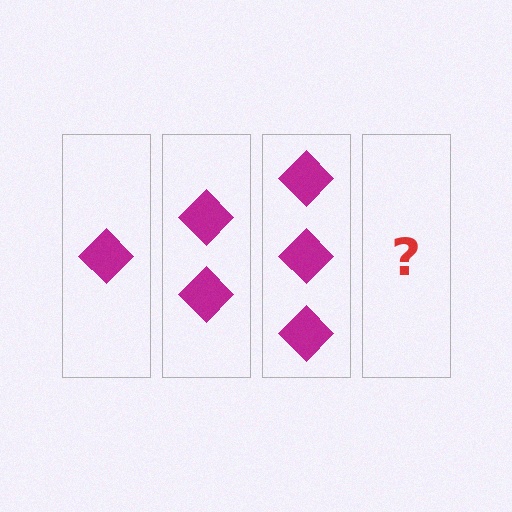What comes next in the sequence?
The next element should be 4 diamonds.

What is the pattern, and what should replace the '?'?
The pattern is that each step adds one more diamond. The '?' should be 4 diamonds.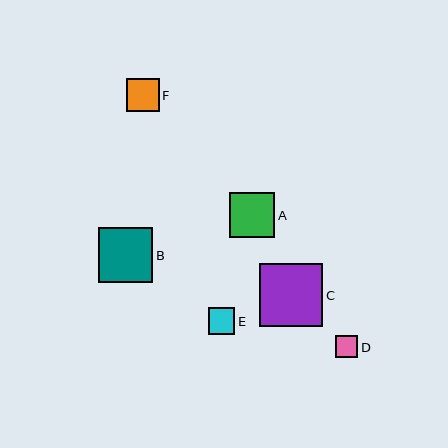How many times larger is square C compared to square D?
Square C is approximately 2.9 times the size of square D.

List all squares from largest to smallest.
From largest to smallest: C, B, A, F, E, D.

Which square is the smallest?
Square D is the smallest with a size of approximately 22 pixels.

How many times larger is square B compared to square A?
Square B is approximately 1.2 times the size of square A.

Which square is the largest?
Square C is the largest with a size of approximately 63 pixels.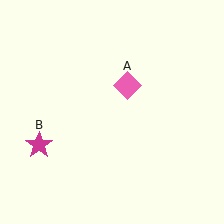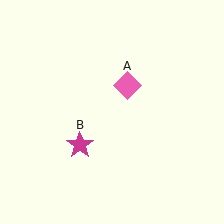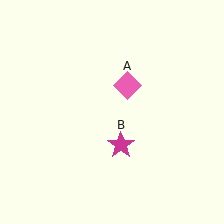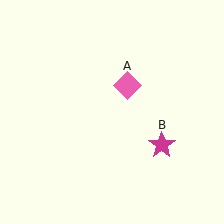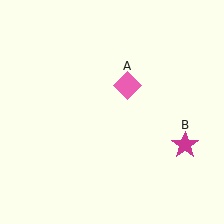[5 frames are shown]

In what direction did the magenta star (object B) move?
The magenta star (object B) moved right.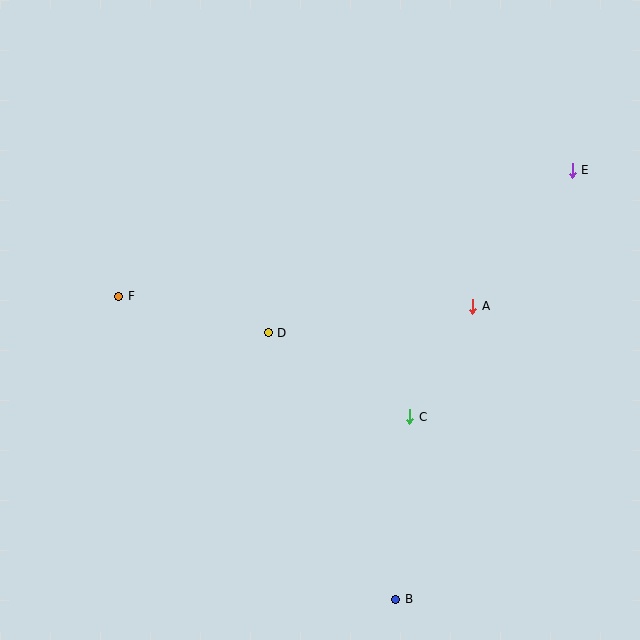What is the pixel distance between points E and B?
The distance between E and B is 464 pixels.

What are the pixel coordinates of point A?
Point A is at (473, 306).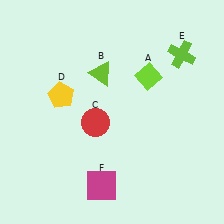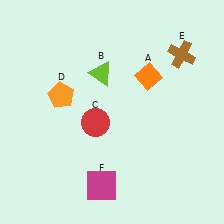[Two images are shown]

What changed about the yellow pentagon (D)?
In Image 1, D is yellow. In Image 2, it changed to orange.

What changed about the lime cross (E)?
In Image 1, E is lime. In Image 2, it changed to brown.